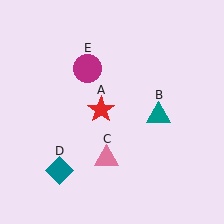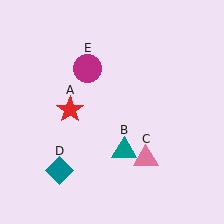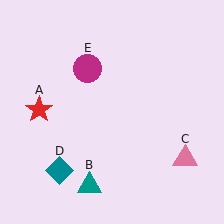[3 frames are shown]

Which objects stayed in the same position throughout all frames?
Teal diamond (object D) and magenta circle (object E) remained stationary.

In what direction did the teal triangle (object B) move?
The teal triangle (object B) moved down and to the left.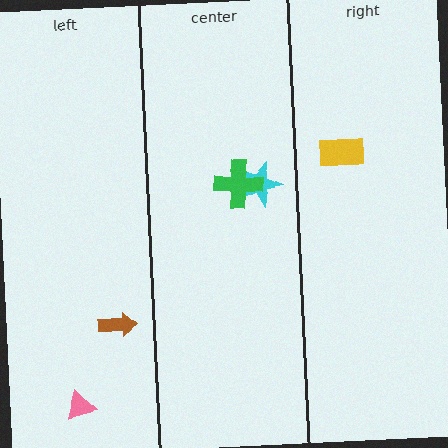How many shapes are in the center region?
2.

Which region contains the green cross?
The center region.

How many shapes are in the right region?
1.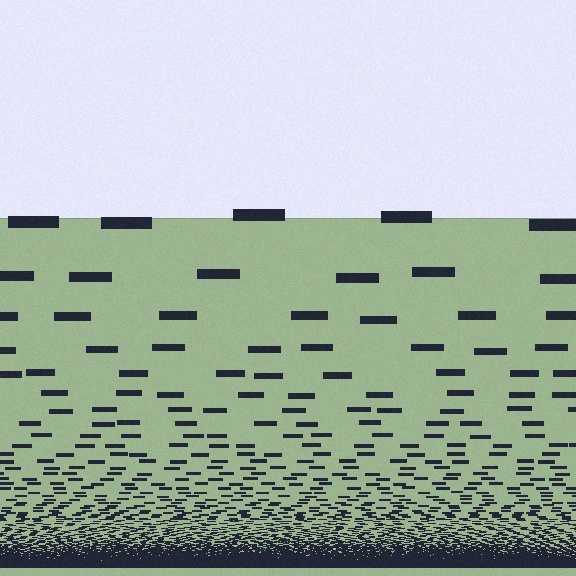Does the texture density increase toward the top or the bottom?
Density increases toward the bottom.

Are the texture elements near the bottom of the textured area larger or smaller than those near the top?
Smaller. The gradient is inverted — elements near the bottom are smaller and denser.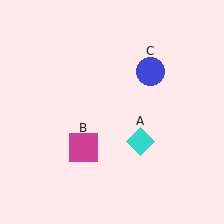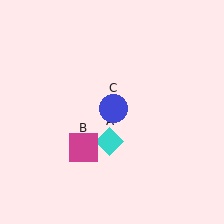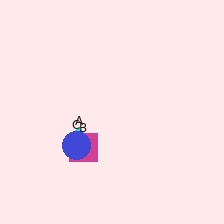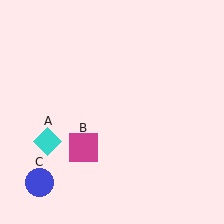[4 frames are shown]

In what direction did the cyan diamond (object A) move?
The cyan diamond (object A) moved left.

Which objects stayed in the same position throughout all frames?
Magenta square (object B) remained stationary.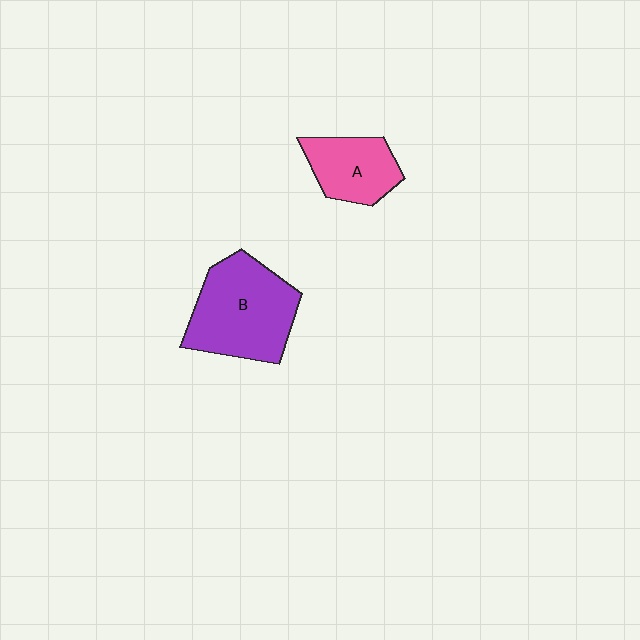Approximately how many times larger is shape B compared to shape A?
Approximately 1.7 times.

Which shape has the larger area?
Shape B (purple).